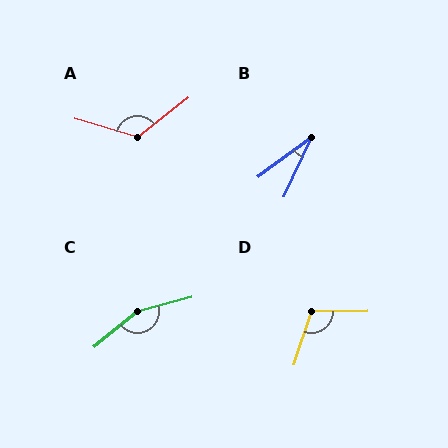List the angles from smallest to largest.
B (29°), D (109°), A (126°), C (156°).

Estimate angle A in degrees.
Approximately 126 degrees.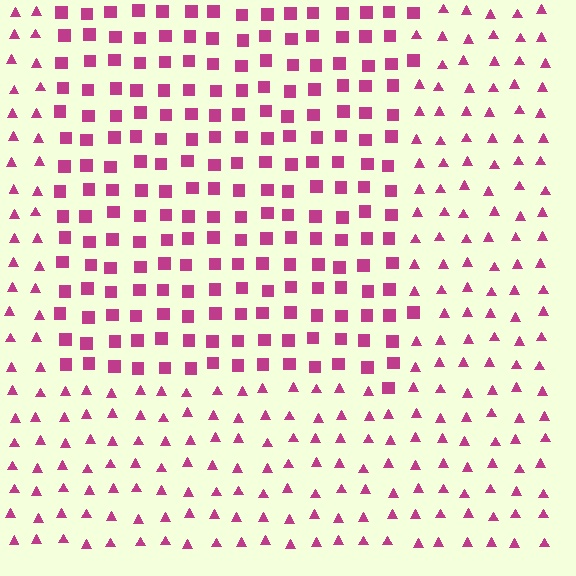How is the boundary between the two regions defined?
The boundary is defined by a change in element shape: squares inside vs. triangles outside. All elements share the same color and spacing.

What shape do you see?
I see a rectangle.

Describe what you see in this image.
The image is filled with small magenta elements arranged in a uniform grid. A rectangle-shaped region contains squares, while the surrounding area contains triangles. The boundary is defined purely by the change in element shape.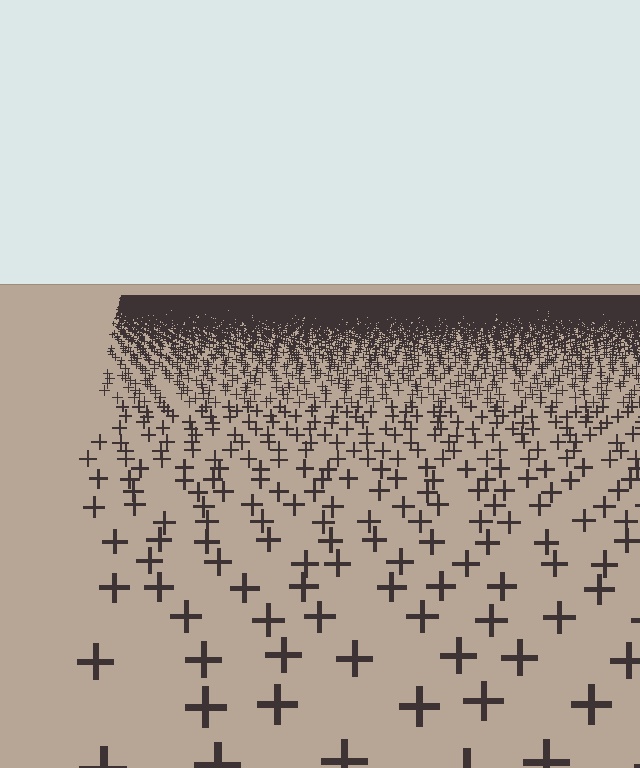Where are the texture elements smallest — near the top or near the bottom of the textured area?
Near the top.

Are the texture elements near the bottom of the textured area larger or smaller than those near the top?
Larger. Near the bottom, elements are closer to the viewer and appear at a bigger on-screen size.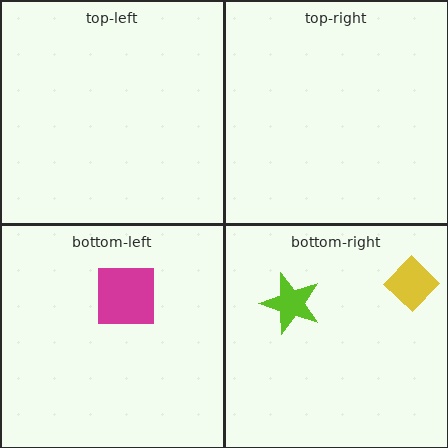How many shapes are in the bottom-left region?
1.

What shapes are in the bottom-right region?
The yellow diamond, the lime star.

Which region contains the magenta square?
The bottom-left region.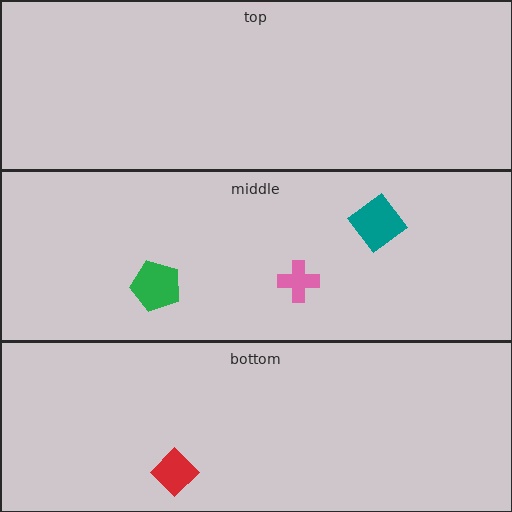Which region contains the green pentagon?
The middle region.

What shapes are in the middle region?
The teal diamond, the pink cross, the green pentagon.